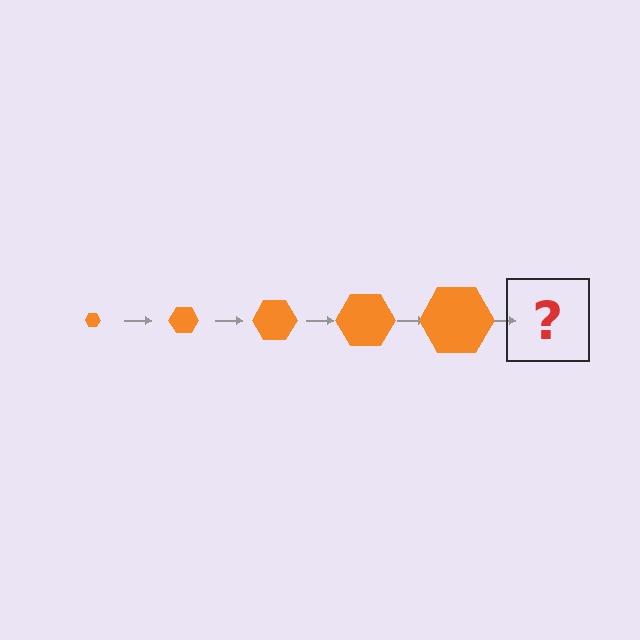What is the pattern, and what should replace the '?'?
The pattern is that the hexagon gets progressively larger each step. The '?' should be an orange hexagon, larger than the previous one.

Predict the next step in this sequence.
The next step is an orange hexagon, larger than the previous one.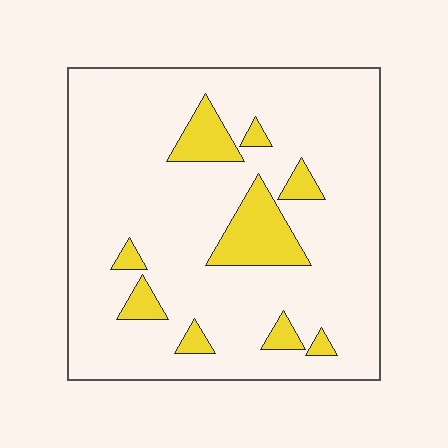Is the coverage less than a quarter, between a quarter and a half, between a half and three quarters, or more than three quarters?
Less than a quarter.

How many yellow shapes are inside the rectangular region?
9.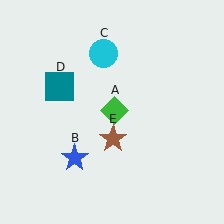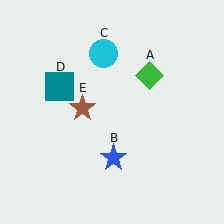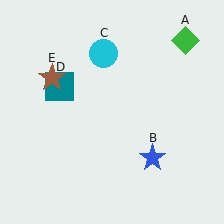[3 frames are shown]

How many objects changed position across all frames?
3 objects changed position: green diamond (object A), blue star (object B), brown star (object E).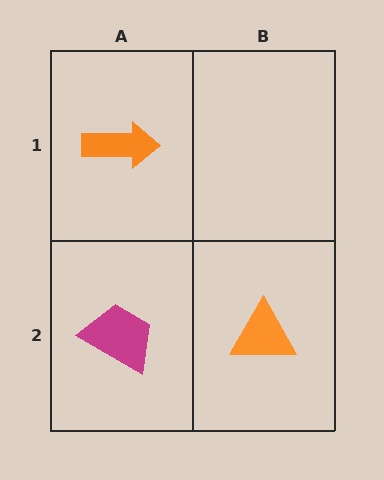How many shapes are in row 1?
1 shape.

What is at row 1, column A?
An orange arrow.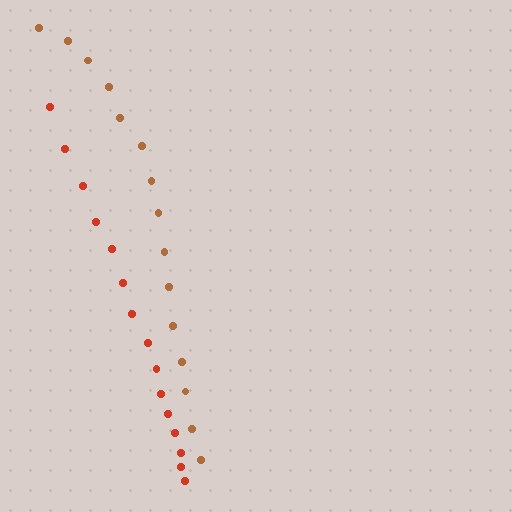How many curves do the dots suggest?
There are 2 distinct paths.